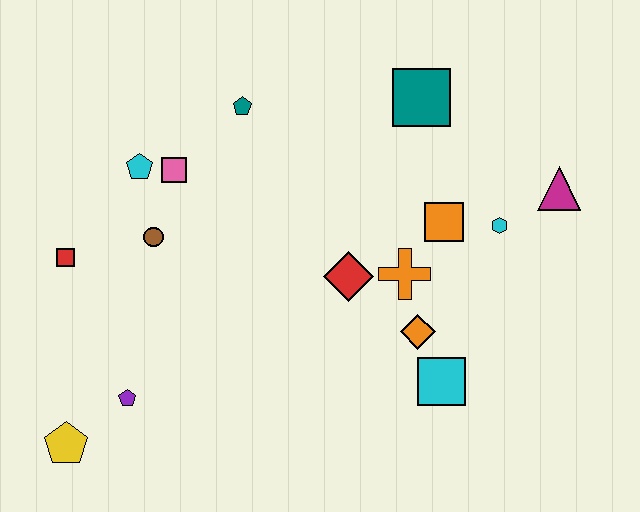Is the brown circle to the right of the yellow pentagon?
Yes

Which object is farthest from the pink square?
The magenta triangle is farthest from the pink square.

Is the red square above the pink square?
No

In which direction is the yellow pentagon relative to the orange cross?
The yellow pentagon is to the left of the orange cross.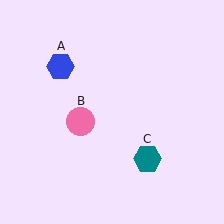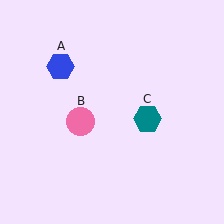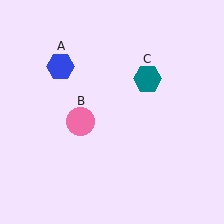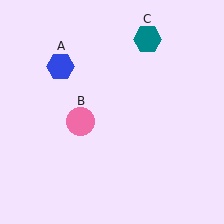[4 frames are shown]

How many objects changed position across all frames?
1 object changed position: teal hexagon (object C).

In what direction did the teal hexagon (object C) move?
The teal hexagon (object C) moved up.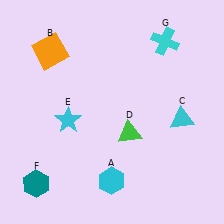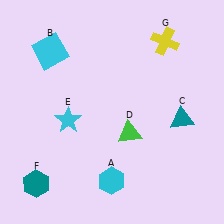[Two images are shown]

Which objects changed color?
B changed from orange to cyan. C changed from cyan to teal. G changed from cyan to yellow.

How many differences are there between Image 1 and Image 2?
There are 3 differences between the two images.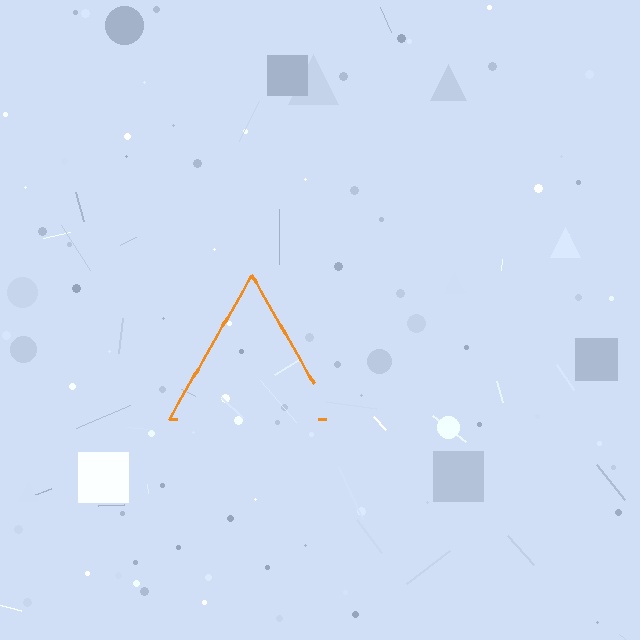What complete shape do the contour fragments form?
The contour fragments form a triangle.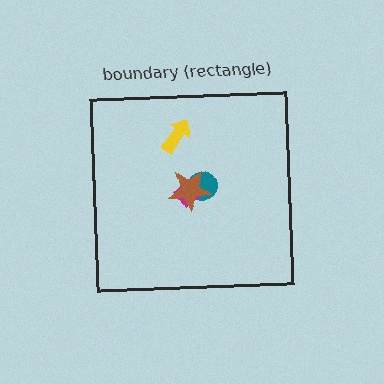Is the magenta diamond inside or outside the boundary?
Inside.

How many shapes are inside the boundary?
4 inside, 0 outside.